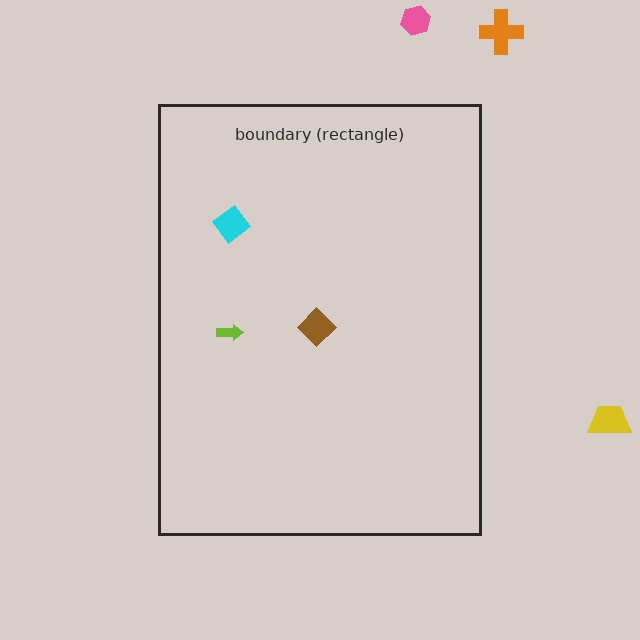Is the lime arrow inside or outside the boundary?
Inside.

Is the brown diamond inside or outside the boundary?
Inside.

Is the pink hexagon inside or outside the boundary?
Outside.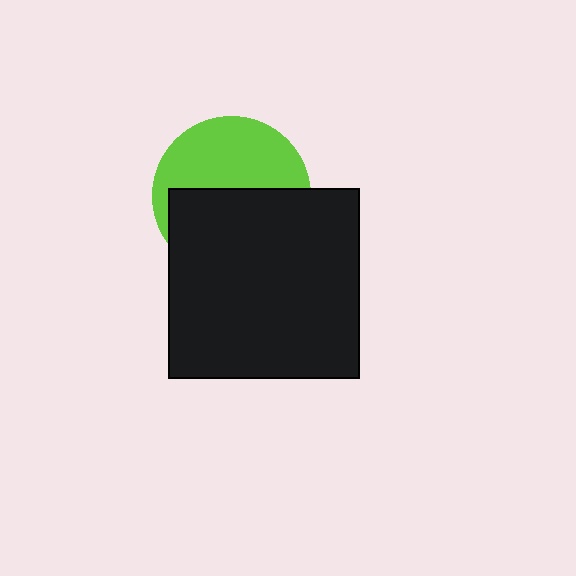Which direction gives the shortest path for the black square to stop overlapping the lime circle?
Moving down gives the shortest separation.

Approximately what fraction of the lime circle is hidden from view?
Roughly 54% of the lime circle is hidden behind the black square.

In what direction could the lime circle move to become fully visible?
The lime circle could move up. That would shift it out from behind the black square entirely.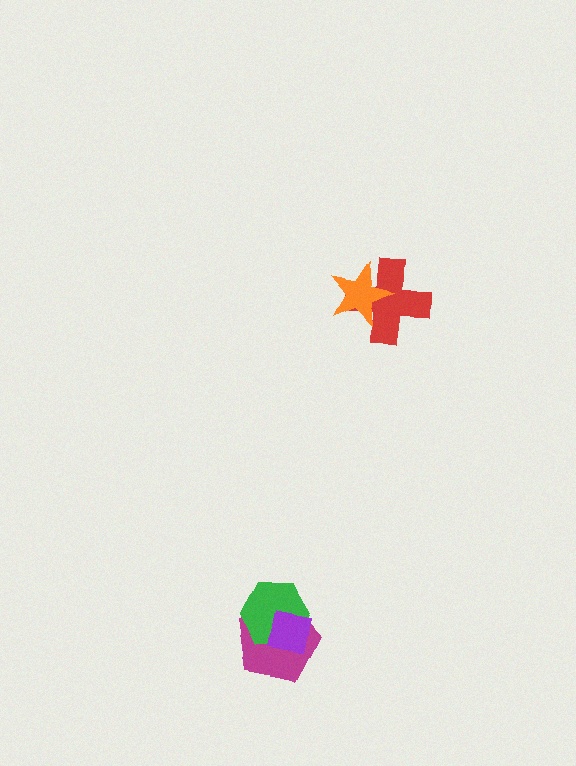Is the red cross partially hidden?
Yes, it is partially covered by another shape.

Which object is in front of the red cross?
The orange star is in front of the red cross.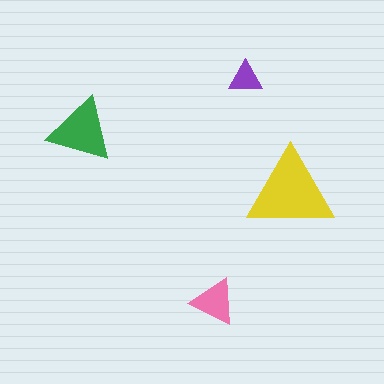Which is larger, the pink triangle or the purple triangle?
The pink one.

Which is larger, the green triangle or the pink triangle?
The green one.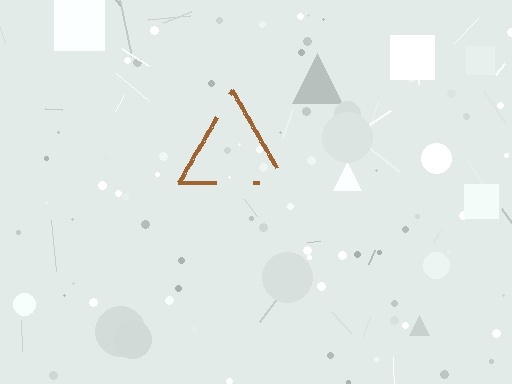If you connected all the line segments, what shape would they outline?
They would outline a triangle.